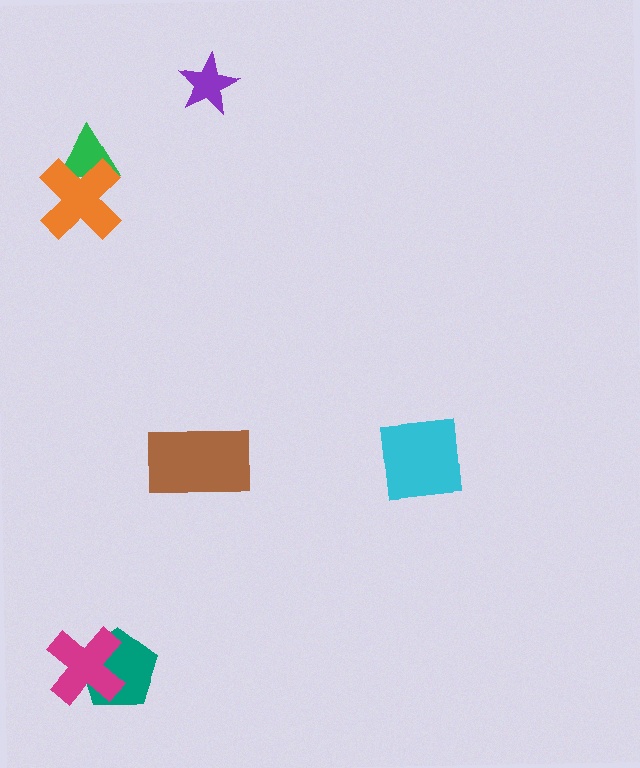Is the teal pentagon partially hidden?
Yes, it is partially covered by another shape.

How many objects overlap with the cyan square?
0 objects overlap with the cyan square.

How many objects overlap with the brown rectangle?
0 objects overlap with the brown rectangle.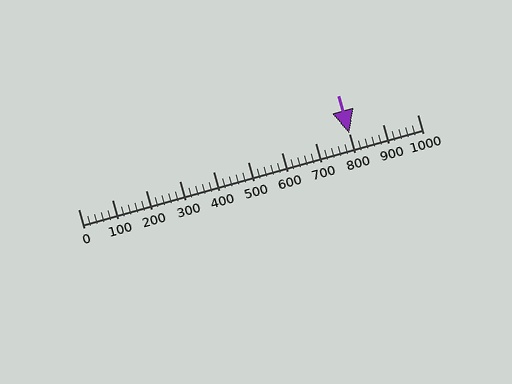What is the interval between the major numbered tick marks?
The major tick marks are spaced 100 units apart.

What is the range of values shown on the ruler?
The ruler shows values from 0 to 1000.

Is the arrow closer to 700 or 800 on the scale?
The arrow is closer to 800.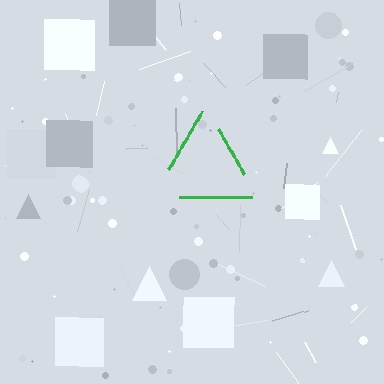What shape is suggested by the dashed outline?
The dashed outline suggests a triangle.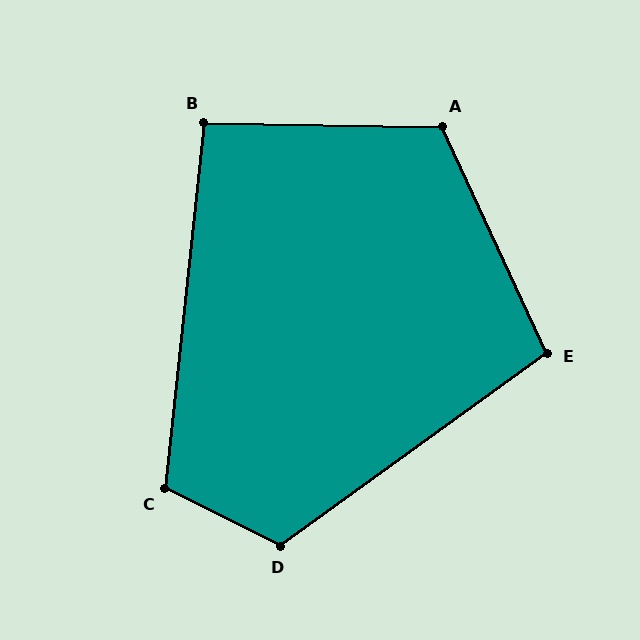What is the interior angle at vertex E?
Approximately 101 degrees (obtuse).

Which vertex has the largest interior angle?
D, at approximately 118 degrees.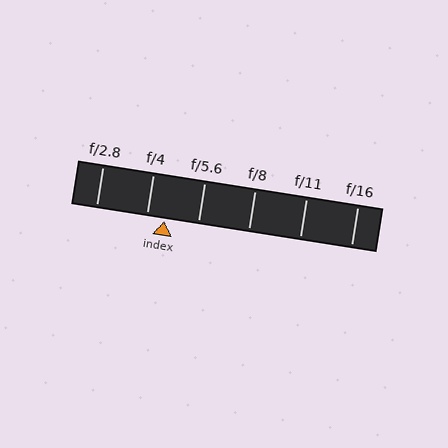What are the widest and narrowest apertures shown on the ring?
The widest aperture shown is f/2.8 and the narrowest is f/16.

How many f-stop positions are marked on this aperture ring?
There are 6 f-stop positions marked.